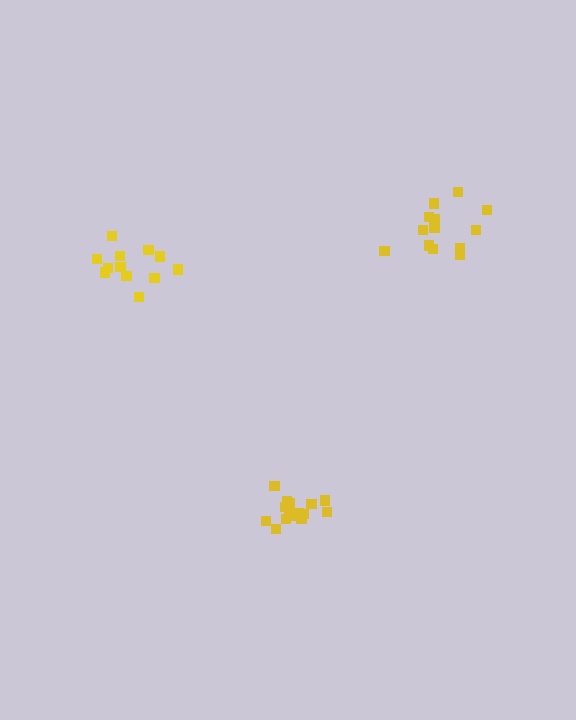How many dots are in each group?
Group 1: 13 dots, Group 2: 12 dots, Group 3: 15 dots (40 total).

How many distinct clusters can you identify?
There are 3 distinct clusters.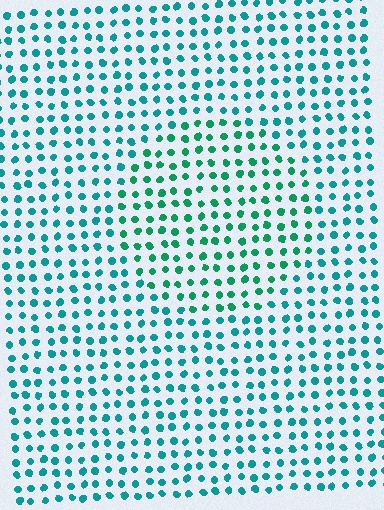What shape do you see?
I see a circle.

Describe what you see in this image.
The image is filled with small teal elements in a uniform arrangement. A circle-shaped region is visible where the elements are tinted to a slightly different hue, forming a subtle color boundary.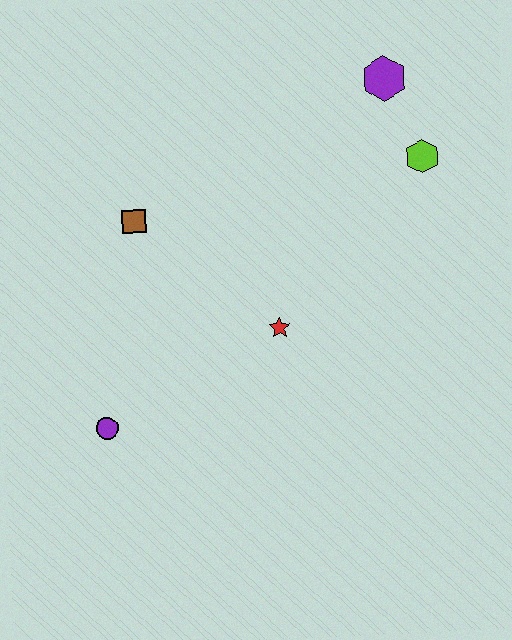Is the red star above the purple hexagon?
No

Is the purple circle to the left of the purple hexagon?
Yes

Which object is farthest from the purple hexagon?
The purple circle is farthest from the purple hexagon.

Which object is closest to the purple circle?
The red star is closest to the purple circle.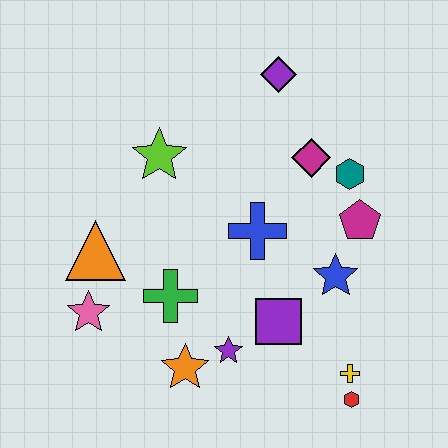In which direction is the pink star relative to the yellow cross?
The pink star is to the left of the yellow cross.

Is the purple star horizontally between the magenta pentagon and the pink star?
Yes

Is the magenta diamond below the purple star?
No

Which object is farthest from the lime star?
The red hexagon is farthest from the lime star.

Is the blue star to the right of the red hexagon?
No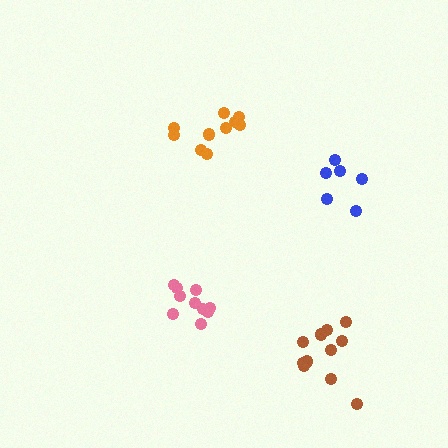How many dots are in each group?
Group 1: 10 dots, Group 2: 11 dots, Group 3: 11 dots, Group 4: 6 dots (38 total).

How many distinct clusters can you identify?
There are 4 distinct clusters.